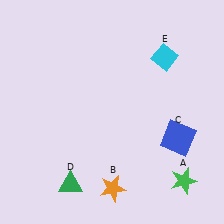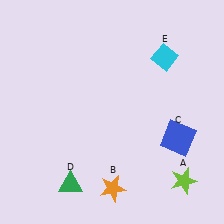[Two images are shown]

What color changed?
The star (A) changed from green in Image 1 to lime in Image 2.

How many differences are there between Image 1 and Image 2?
There is 1 difference between the two images.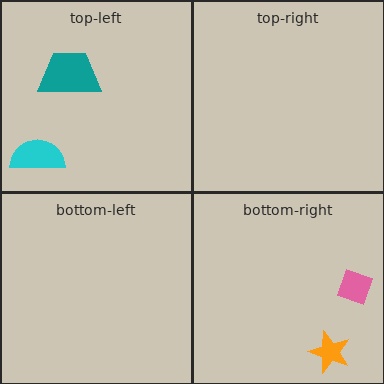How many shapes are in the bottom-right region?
2.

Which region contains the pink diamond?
The bottom-right region.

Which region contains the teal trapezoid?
The top-left region.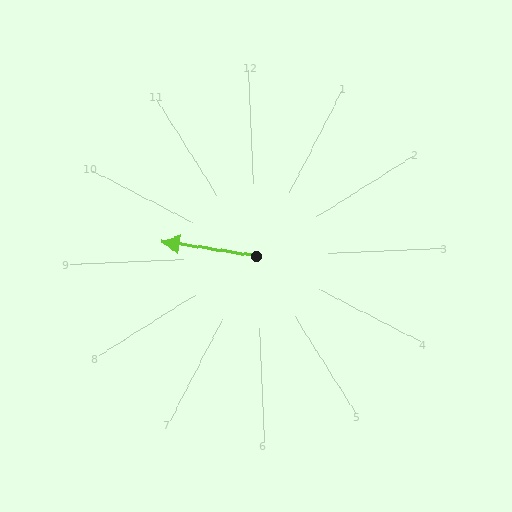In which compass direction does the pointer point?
West.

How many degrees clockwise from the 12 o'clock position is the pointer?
Approximately 281 degrees.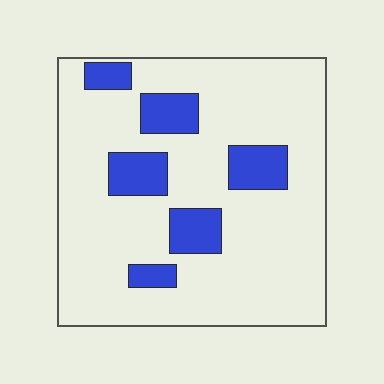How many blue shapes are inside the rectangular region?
6.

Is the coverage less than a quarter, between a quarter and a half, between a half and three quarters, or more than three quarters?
Less than a quarter.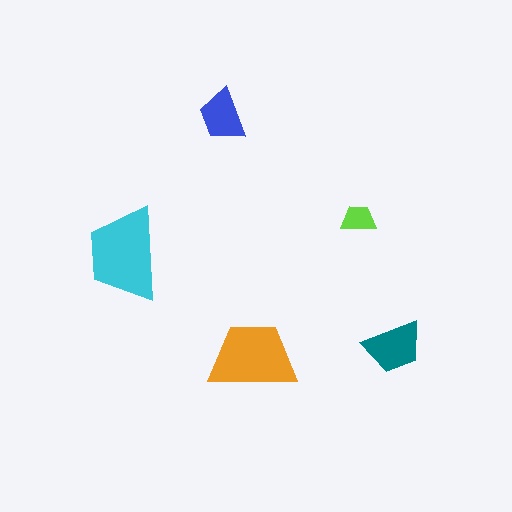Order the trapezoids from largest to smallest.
the cyan one, the orange one, the teal one, the blue one, the lime one.